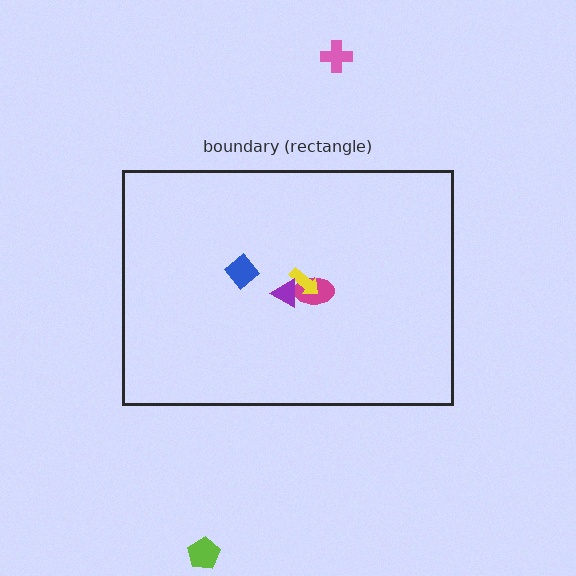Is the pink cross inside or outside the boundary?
Outside.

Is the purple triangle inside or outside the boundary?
Inside.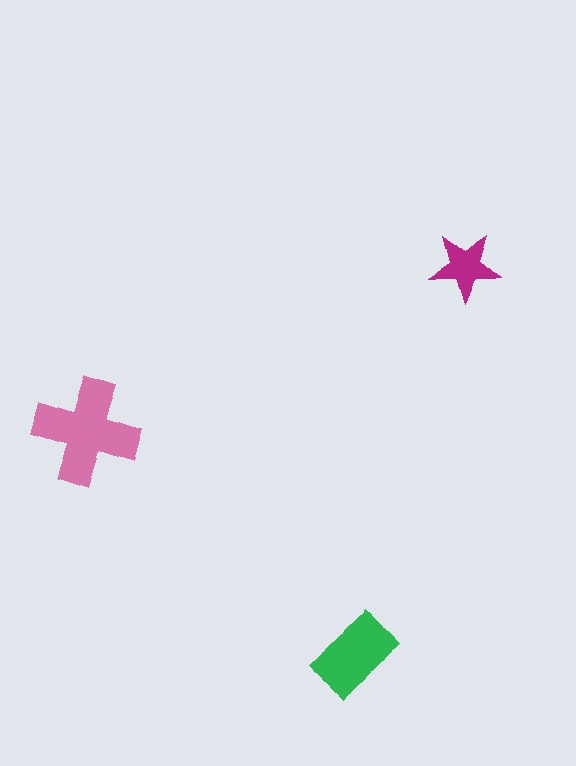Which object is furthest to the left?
The pink cross is leftmost.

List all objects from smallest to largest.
The magenta star, the green rectangle, the pink cross.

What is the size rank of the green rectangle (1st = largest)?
2nd.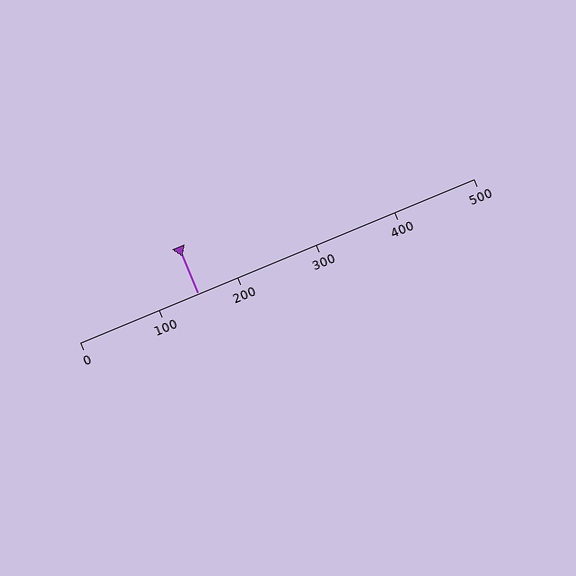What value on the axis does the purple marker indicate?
The marker indicates approximately 150.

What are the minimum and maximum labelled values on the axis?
The axis runs from 0 to 500.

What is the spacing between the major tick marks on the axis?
The major ticks are spaced 100 apart.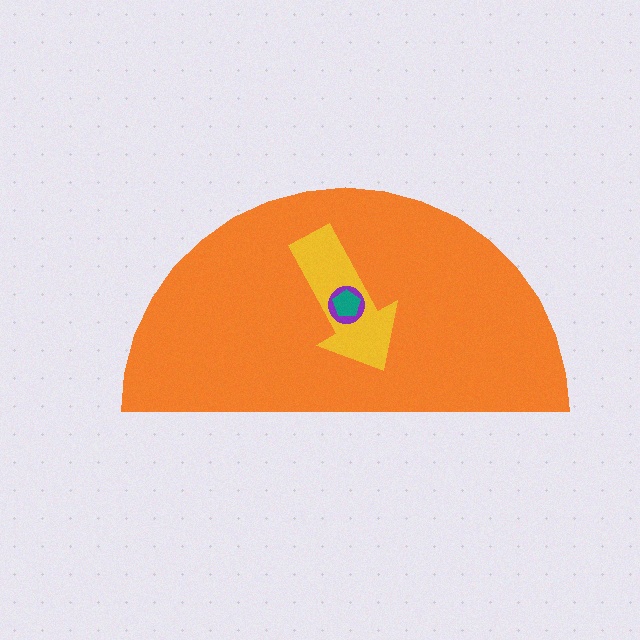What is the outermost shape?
The orange semicircle.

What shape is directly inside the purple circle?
The teal pentagon.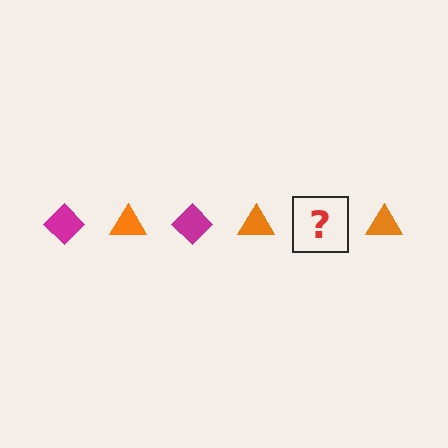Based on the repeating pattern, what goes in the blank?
The blank should be a magenta diamond.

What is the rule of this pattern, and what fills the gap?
The rule is that the pattern alternates between magenta diamond and orange triangle. The gap should be filled with a magenta diamond.